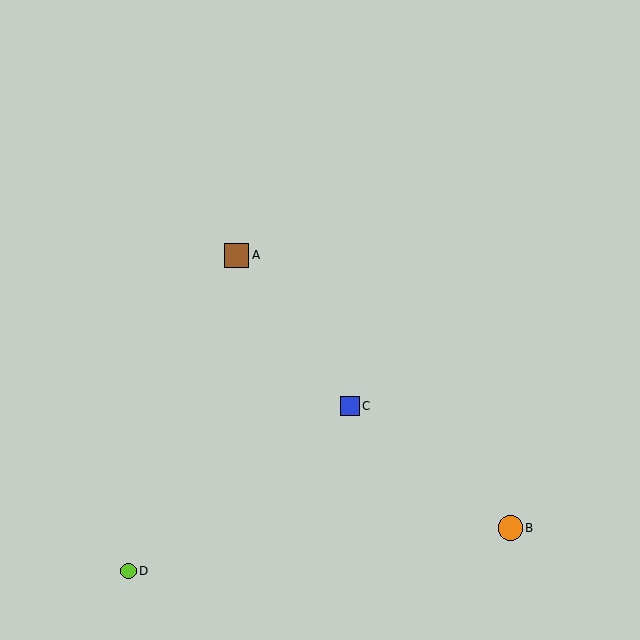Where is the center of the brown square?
The center of the brown square is at (236, 255).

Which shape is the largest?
The brown square (labeled A) is the largest.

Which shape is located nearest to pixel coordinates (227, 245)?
The brown square (labeled A) at (236, 255) is nearest to that location.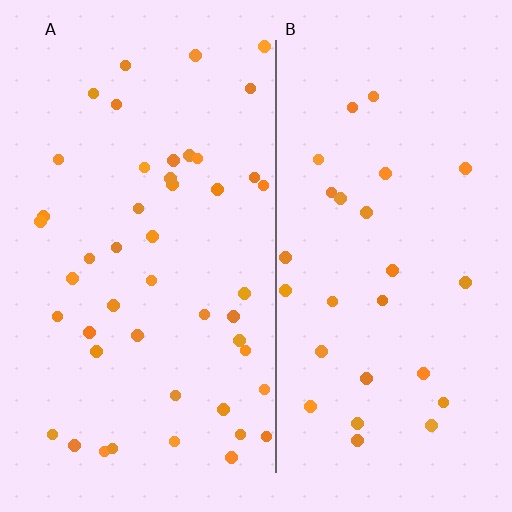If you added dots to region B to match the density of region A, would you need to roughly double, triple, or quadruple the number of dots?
Approximately double.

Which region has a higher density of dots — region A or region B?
A (the left).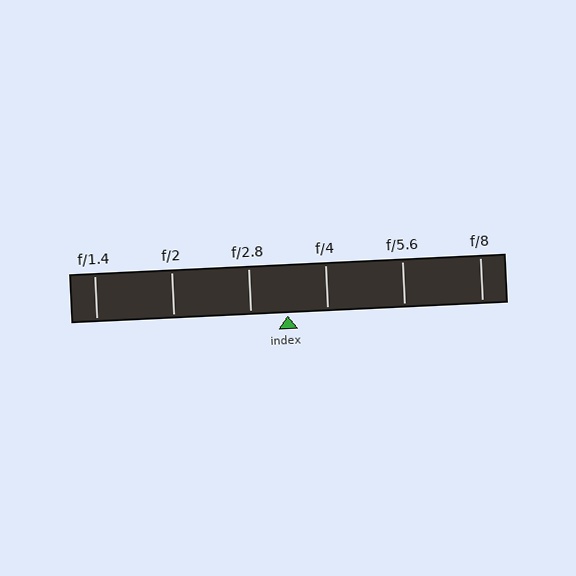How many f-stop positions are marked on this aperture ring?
There are 6 f-stop positions marked.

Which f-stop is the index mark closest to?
The index mark is closest to f/2.8.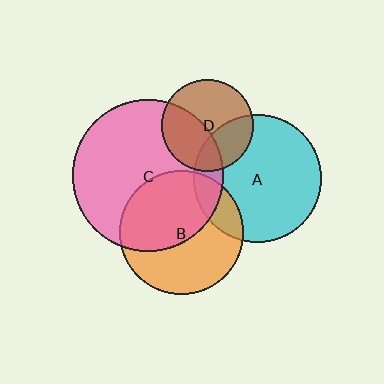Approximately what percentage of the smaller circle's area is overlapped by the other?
Approximately 50%.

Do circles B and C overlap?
Yes.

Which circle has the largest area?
Circle C (pink).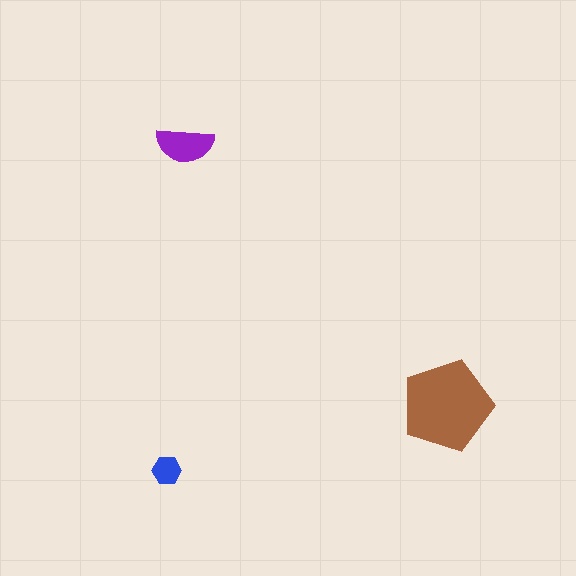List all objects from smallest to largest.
The blue hexagon, the purple semicircle, the brown pentagon.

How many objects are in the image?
There are 3 objects in the image.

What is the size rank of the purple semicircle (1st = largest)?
2nd.